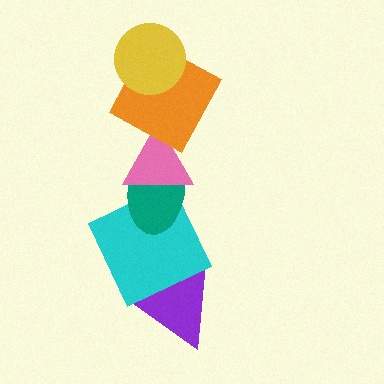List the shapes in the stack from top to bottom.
From top to bottom: the yellow circle, the orange square, the pink triangle, the teal ellipse, the cyan square, the purple triangle.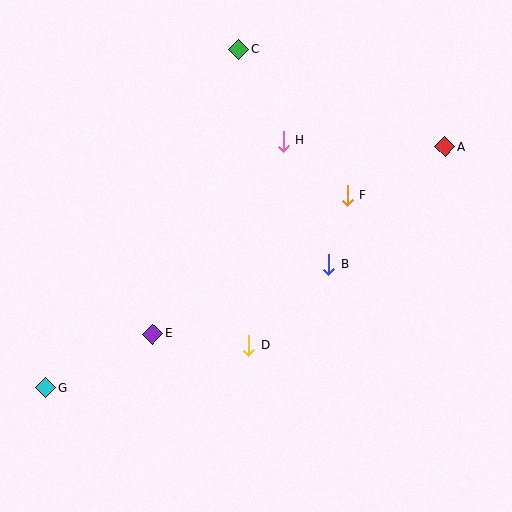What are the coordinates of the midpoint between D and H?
The midpoint between D and H is at (266, 243).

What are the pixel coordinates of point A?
Point A is at (445, 147).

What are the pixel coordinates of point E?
Point E is at (153, 334).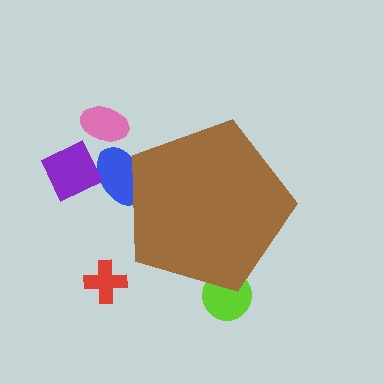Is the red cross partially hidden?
No, the red cross is fully visible.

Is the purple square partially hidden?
No, the purple square is fully visible.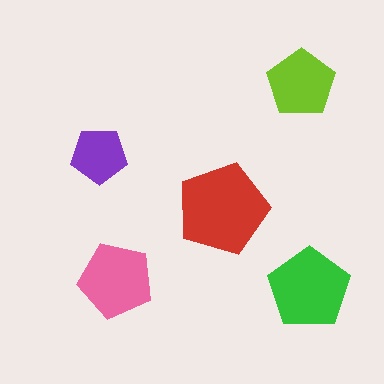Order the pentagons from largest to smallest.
the red one, the green one, the pink one, the lime one, the purple one.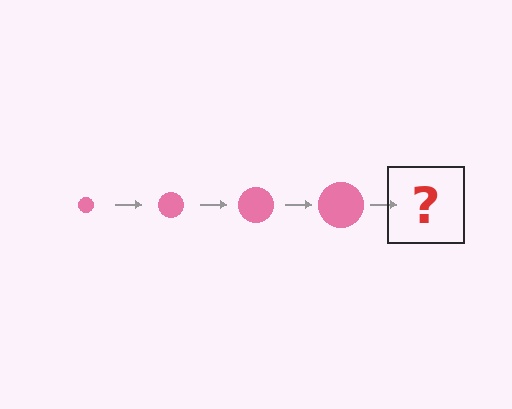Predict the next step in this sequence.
The next step is a pink circle, larger than the previous one.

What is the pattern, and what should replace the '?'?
The pattern is that the circle gets progressively larger each step. The '?' should be a pink circle, larger than the previous one.